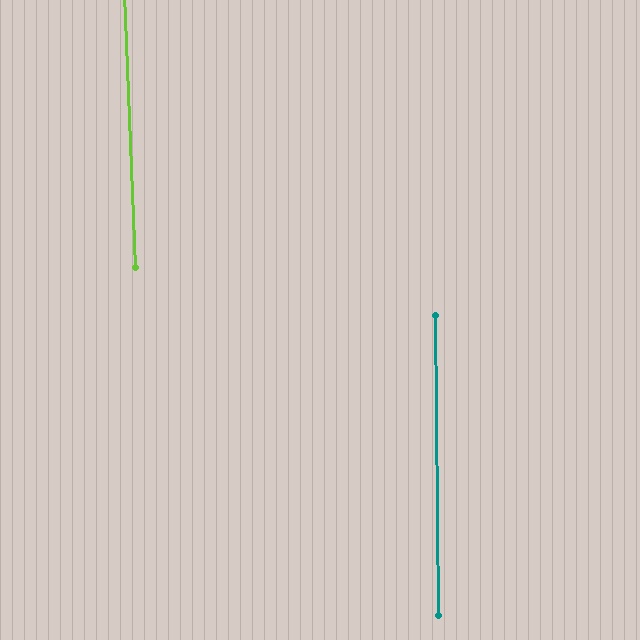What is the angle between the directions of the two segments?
Approximately 2 degrees.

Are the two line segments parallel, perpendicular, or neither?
Parallel — their directions differ by only 1.7°.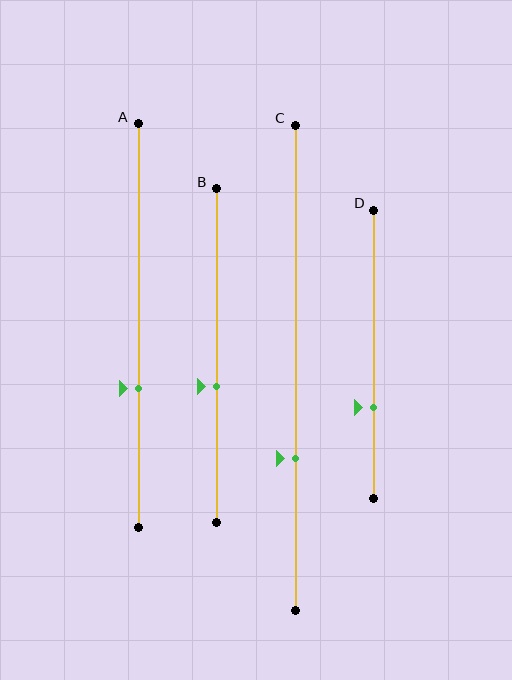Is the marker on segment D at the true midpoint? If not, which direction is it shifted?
No, the marker on segment D is shifted downward by about 18% of the segment length.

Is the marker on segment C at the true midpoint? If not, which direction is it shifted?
No, the marker on segment C is shifted downward by about 19% of the segment length.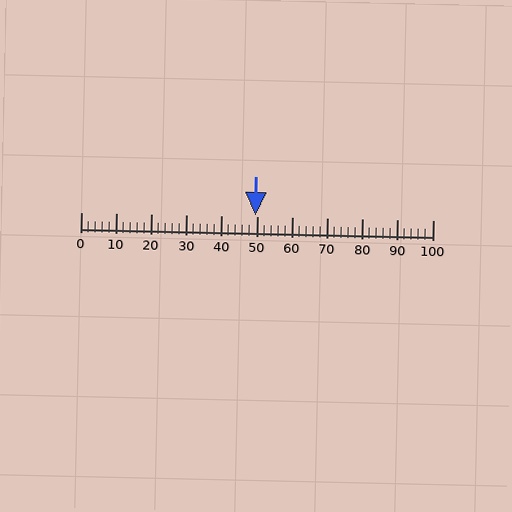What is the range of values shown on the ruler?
The ruler shows values from 0 to 100.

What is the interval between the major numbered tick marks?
The major tick marks are spaced 10 units apart.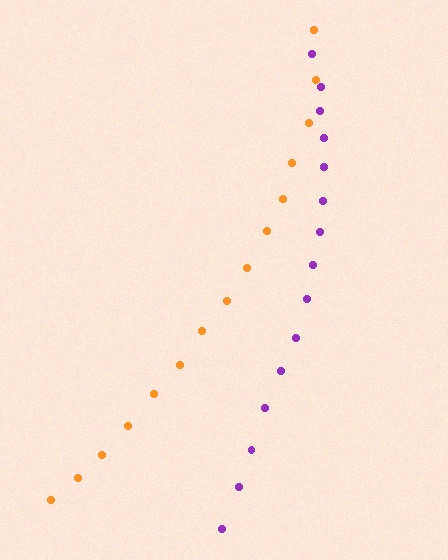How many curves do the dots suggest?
There are 2 distinct paths.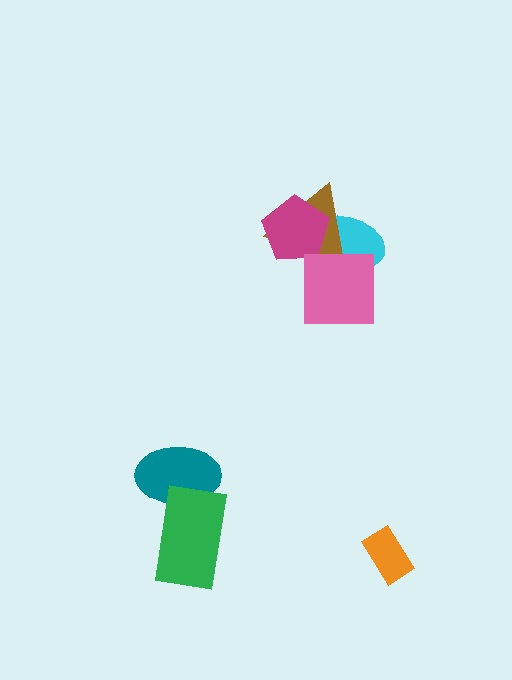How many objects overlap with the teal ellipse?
1 object overlaps with the teal ellipse.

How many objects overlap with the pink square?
2 objects overlap with the pink square.